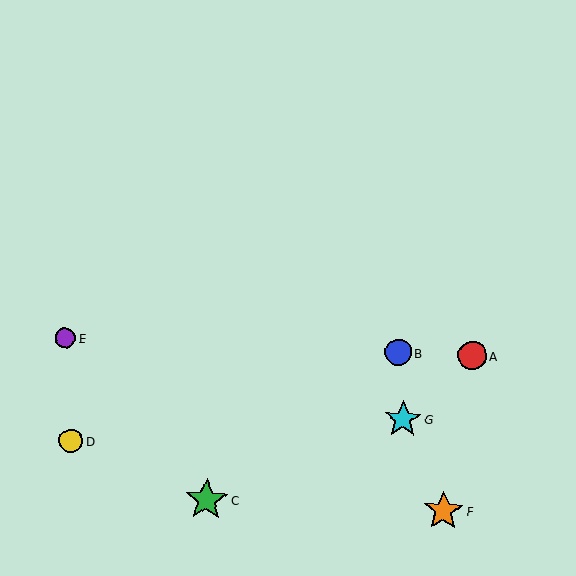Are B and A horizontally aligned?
Yes, both are at y≈352.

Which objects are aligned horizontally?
Objects A, B, E are aligned horizontally.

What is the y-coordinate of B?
Object B is at y≈352.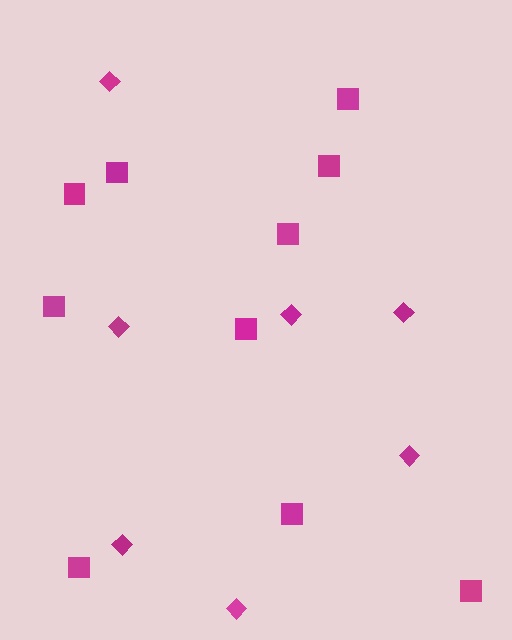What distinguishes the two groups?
There are 2 groups: one group of diamonds (7) and one group of squares (10).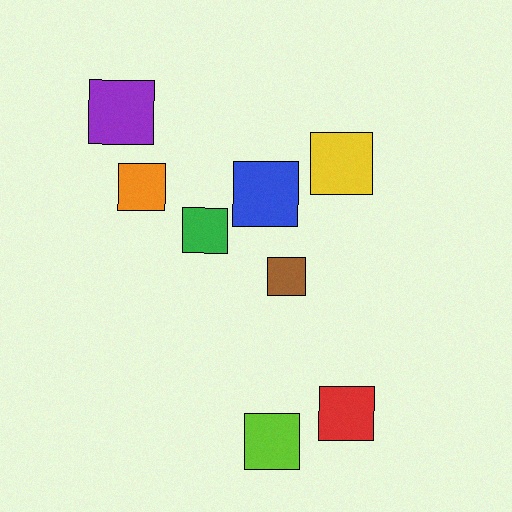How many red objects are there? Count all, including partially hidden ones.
There is 1 red object.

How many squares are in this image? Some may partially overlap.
There are 8 squares.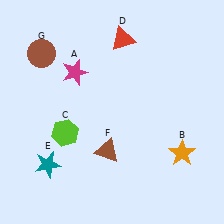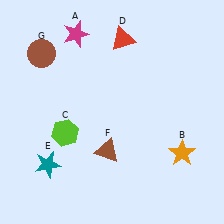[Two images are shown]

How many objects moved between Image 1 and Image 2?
1 object moved between the two images.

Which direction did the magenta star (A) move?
The magenta star (A) moved up.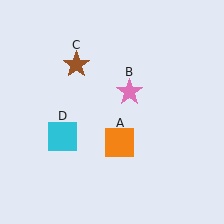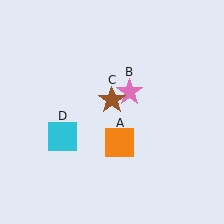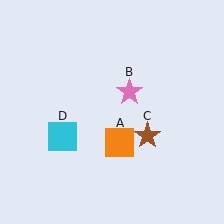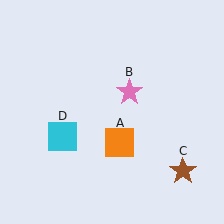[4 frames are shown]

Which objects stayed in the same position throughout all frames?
Orange square (object A) and pink star (object B) and cyan square (object D) remained stationary.